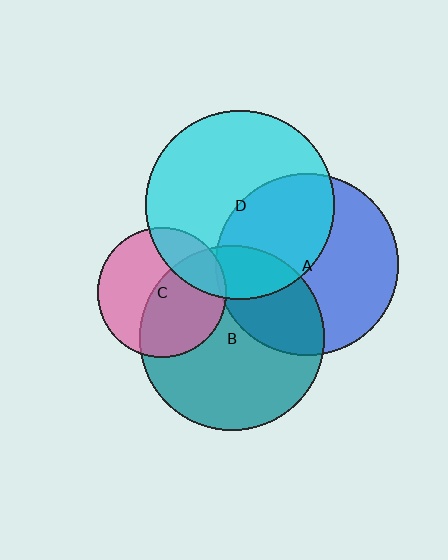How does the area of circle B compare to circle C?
Approximately 2.0 times.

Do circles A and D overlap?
Yes.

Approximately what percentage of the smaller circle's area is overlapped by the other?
Approximately 40%.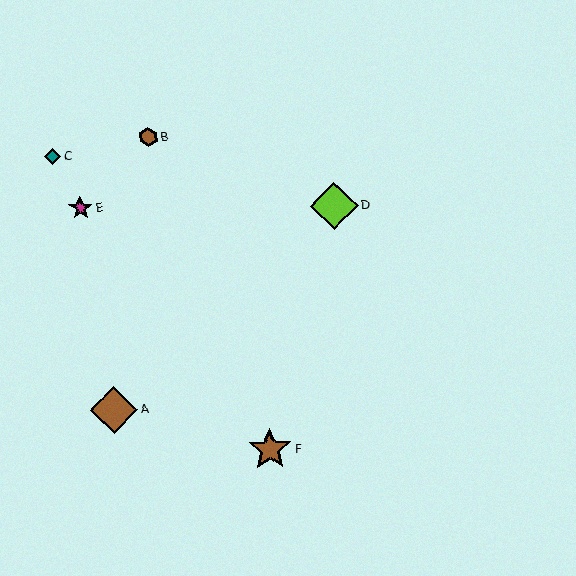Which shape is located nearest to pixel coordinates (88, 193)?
The magenta star (labeled E) at (81, 208) is nearest to that location.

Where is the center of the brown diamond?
The center of the brown diamond is at (114, 410).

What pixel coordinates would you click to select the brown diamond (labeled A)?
Click at (114, 410) to select the brown diamond A.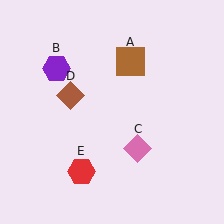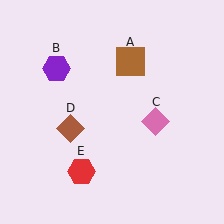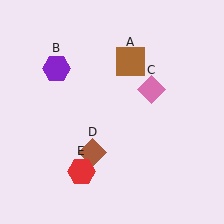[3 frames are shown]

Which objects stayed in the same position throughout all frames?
Brown square (object A) and purple hexagon (object B) and red hexagon (object E) remained stationary.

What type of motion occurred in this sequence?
The pink diamond (object C), brown diamond (object D) rotated counterclockwise around the center of the scene.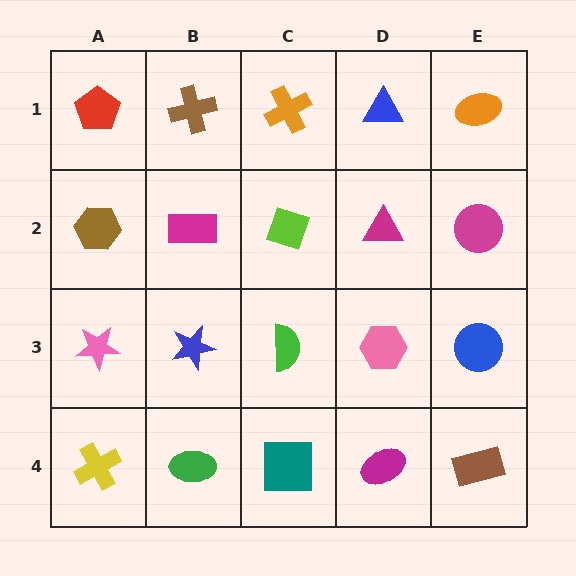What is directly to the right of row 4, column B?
A teal square.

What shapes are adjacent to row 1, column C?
A lime diamond (row 2, column C), a brown cross (row 1, column B), a blue triangle (row 1, column D).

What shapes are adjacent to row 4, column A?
A pink star (row 3, column A), a green ellipse (row 4, column B).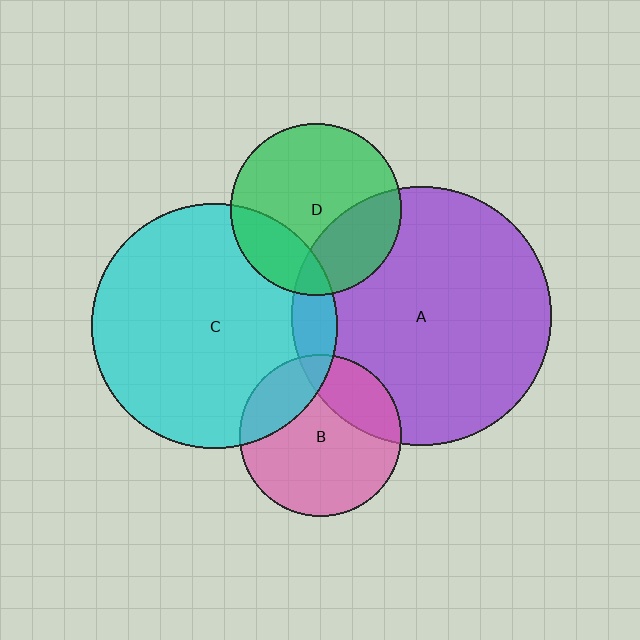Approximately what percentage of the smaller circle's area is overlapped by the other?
Approximately 20%.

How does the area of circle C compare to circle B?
Approximately 2.3 times.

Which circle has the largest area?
Circle A (purple).